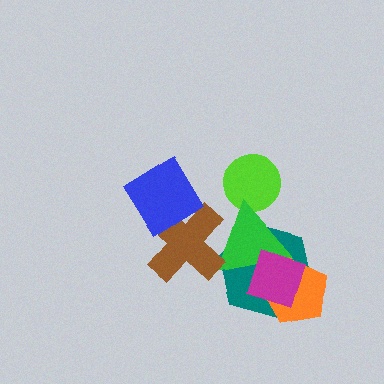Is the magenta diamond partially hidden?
No, no other shape covers it.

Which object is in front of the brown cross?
The blue diamond is in front of the brown cross.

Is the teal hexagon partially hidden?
Yes, it is partially covered by another shape.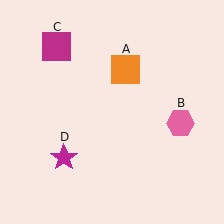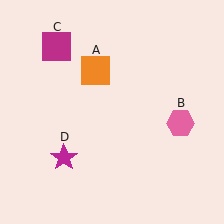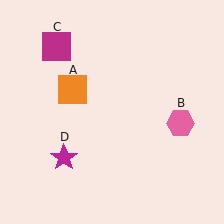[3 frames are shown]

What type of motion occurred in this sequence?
The orange square (object A) rotated counterclockwise around the center of the scene.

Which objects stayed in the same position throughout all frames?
Pink hexagon (object B) and magenta square (object C) and magenta star (object D) remained stationary.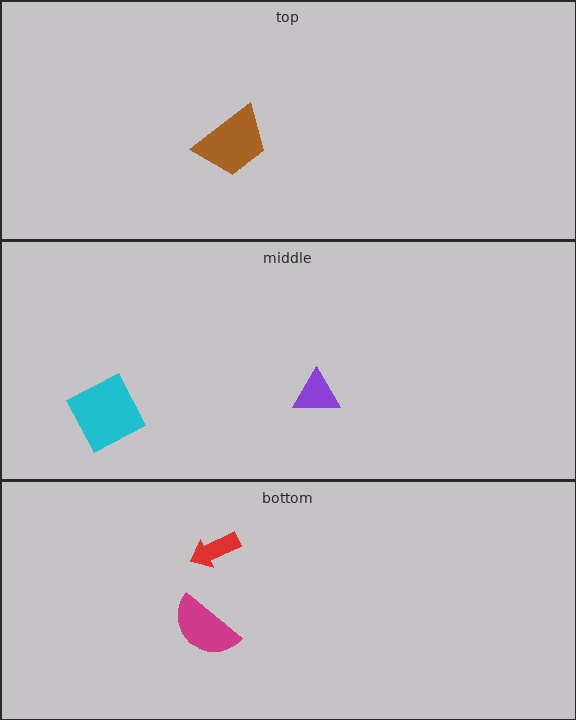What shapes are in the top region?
The brown trapezoid.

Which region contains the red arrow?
The bottom region.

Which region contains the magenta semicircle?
The bottom region.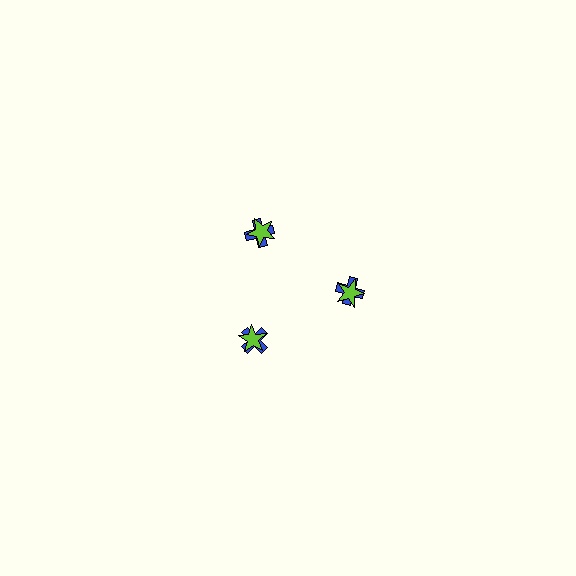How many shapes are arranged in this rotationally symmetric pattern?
There are 6 shapes, arranged in 3 groups of 2.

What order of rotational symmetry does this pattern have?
This pattern has 3-fold rotational symmetry.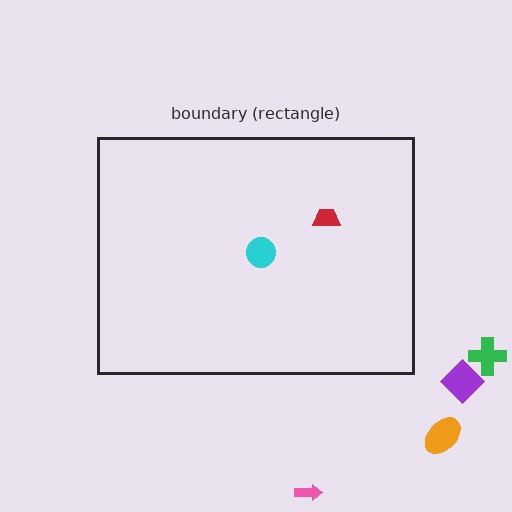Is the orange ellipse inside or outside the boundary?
Outside.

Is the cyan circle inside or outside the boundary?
Inside.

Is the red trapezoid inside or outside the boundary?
Inside.